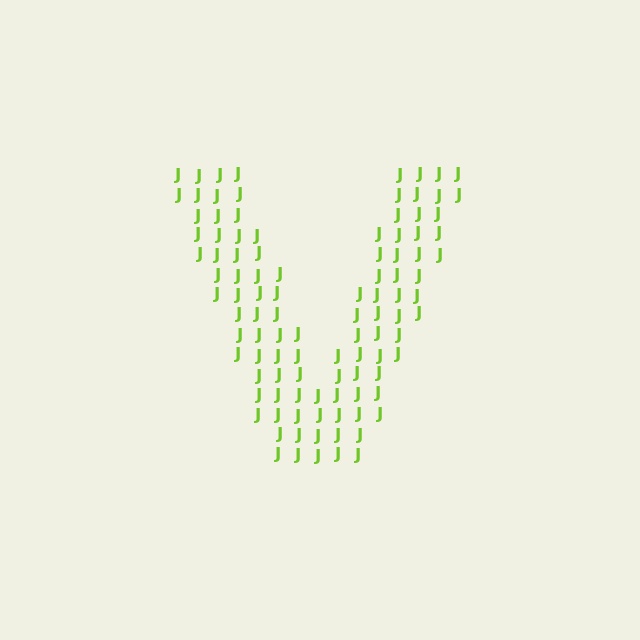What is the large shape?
The large shape is the letter V.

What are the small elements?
The small elements are letter J's.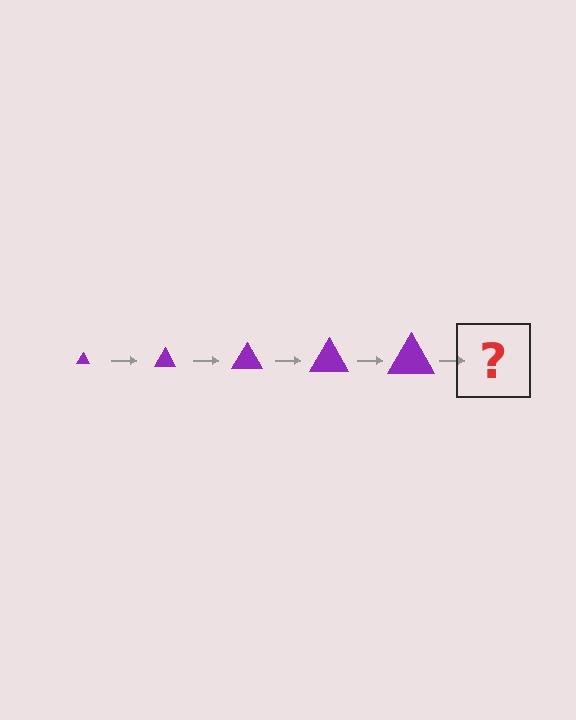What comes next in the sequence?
The next element should be a purple triangle, larger than the previous one.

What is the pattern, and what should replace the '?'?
The pattern is that the triangle gets progressively larger each step. The '?' should be a purple triangle, larger than the previous one.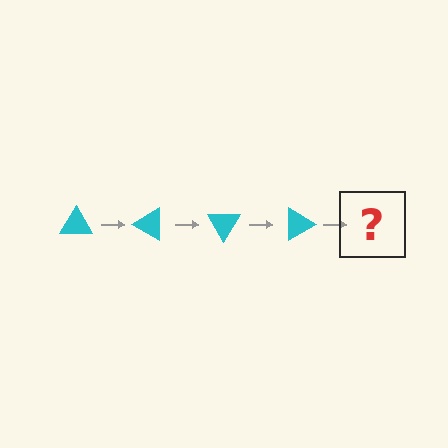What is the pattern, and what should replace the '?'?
The pattern is that the triangle rotates 30 degrees each step. The '?' should be a cyan triangle rotated 120 degrees.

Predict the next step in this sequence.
The next step is a cyan triangle rotated 120 degrees.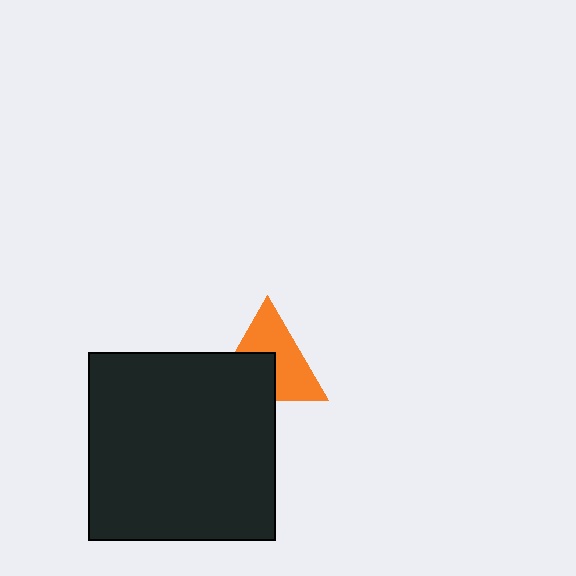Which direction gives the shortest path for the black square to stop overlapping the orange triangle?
Moving down gives the shortest separation.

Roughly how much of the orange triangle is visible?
About half of it is visible (roughly 58%).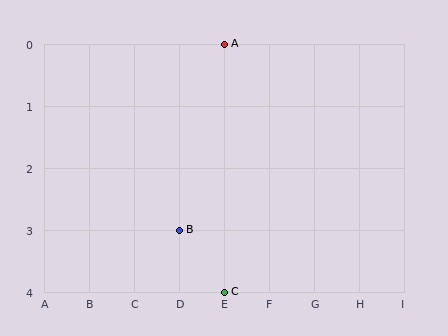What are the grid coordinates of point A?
Point A is at grid coordinates (E, 0).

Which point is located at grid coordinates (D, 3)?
Point B is at (D, 3).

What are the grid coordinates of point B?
Point B is at grid coordinates (D, 3).